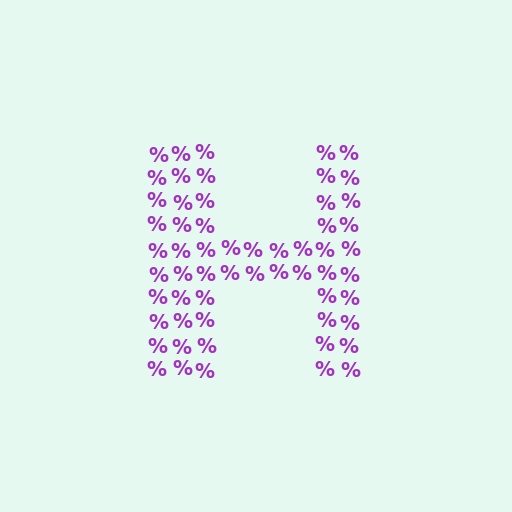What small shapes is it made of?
It is made of small percent signs.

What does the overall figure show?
The overall figure shows the letter H.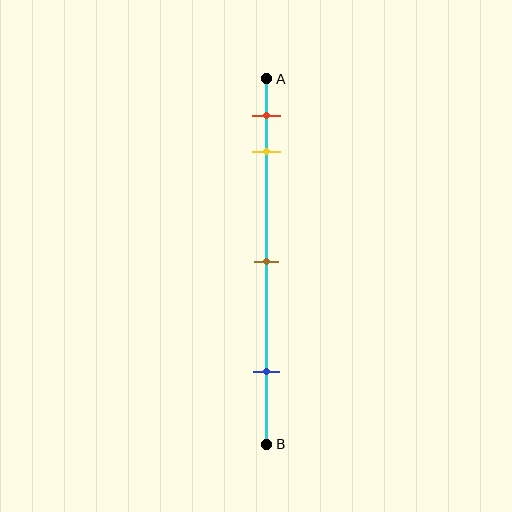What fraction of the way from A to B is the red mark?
The red mark is approximately 10% (0.1) of the way from A to B.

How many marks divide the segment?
There are 4 marks dividing the segment.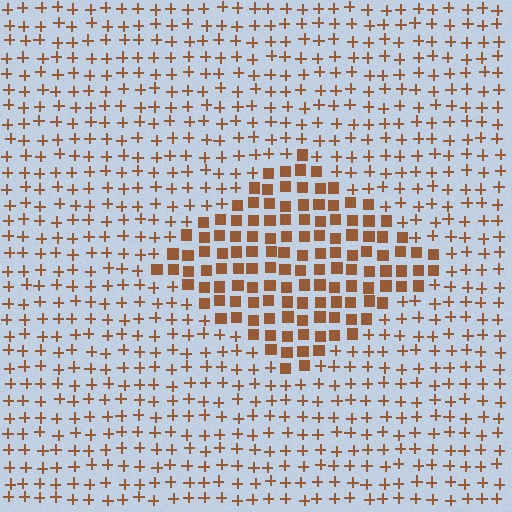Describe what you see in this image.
The image is filled with small brown elements arranged in a uniform grid. A diamond-shaped region contains squares, while the surrounding area contains plus signs. The boundary is defined purely by the change in element shape.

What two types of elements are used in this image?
The image uses squares inside the diamond region and plus signs outside it.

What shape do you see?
I see a diamond.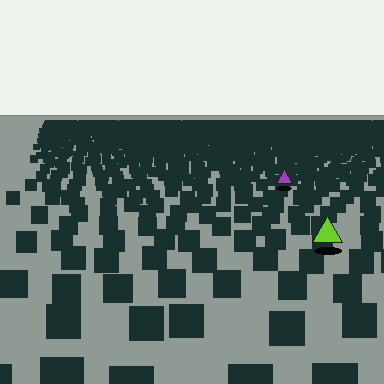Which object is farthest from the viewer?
The purple triangle is farthest from the viewer. It appears smaller and the ground texture around it is denser.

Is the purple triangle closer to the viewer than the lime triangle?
No. The lime triangle is closer — you can tell from the texture gradient: the ground texture is coarser near it.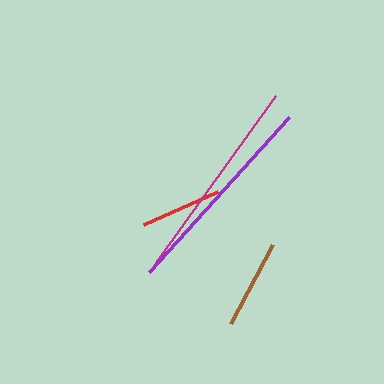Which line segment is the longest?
The purple line is the longest at approximately 209 pixels.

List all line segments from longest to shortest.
From longest to shortest: purple, magenta, brown, red.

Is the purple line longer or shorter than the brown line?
The purple line is longer than the brown line.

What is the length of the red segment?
The red segment is approximately 81 pixels long.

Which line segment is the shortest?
The red line is the shortest at approximately 81 pixels.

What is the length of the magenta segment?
The magenta segment is approximately 205 pixels long.